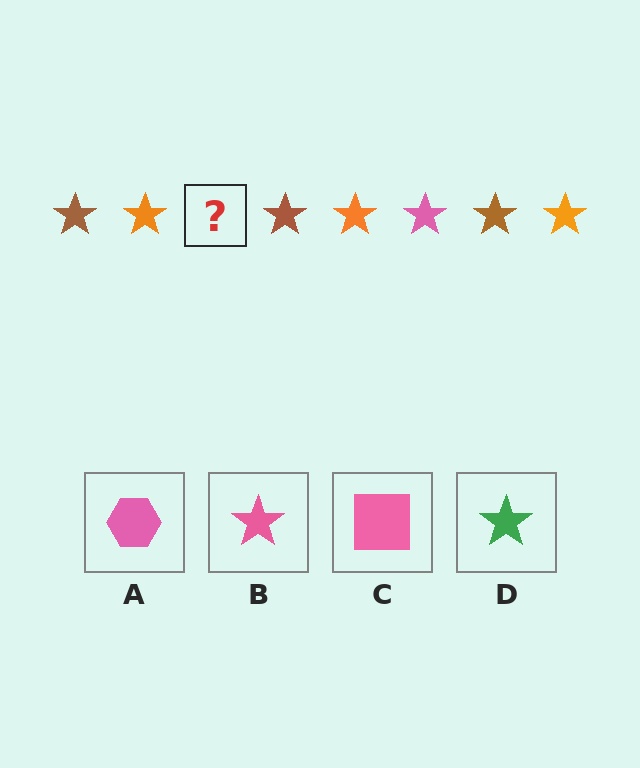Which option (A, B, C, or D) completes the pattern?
B.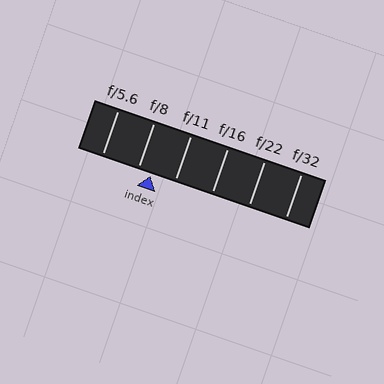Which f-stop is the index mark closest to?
The index mark is closest to f/8.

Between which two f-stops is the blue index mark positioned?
The index mark is between f/8 and f/11.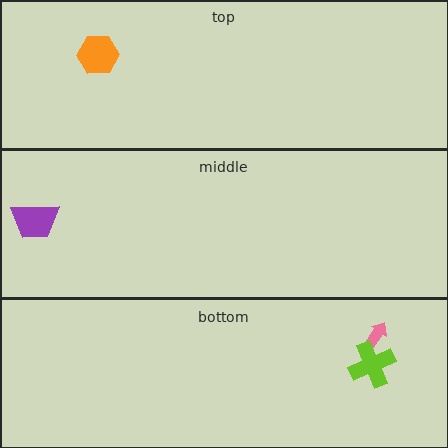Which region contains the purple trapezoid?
The middle region.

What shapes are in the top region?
The orange hexagon.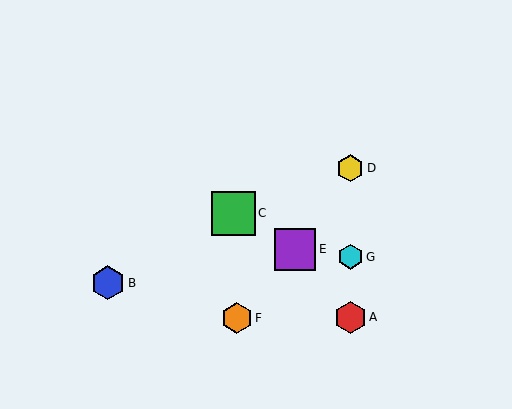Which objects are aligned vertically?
Objects A, D, G are aligned vertically.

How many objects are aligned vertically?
3 objects (A, D, G) are aligned vertically.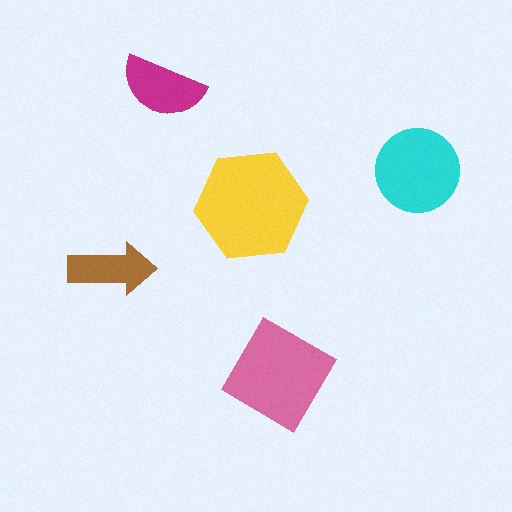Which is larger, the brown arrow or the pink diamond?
The pink diamond.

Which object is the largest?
The yellow hexagon.